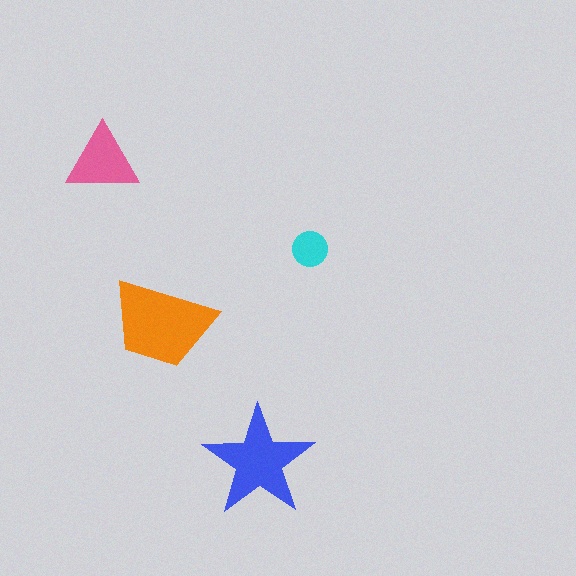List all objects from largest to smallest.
The orange trapezoid, the blue star, the pink triangle, the cyan circle.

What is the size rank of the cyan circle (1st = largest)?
4th.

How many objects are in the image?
There are 4 objects in the image.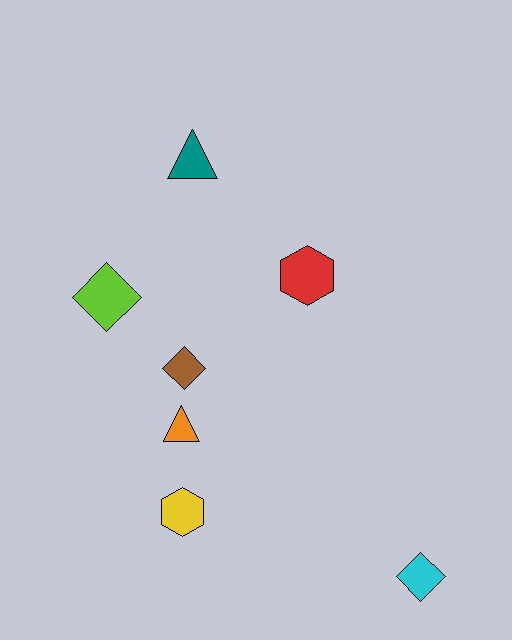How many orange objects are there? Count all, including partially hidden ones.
There is 1 orange object.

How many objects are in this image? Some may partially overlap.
There are 7 objects.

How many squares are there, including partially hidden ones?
There are no squares.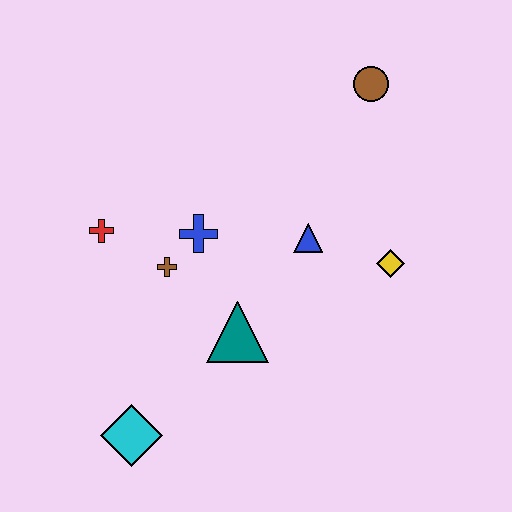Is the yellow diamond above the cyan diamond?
Yes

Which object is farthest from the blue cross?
The brown circle is farthest from the blue cross.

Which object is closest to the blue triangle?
The yellow diamond is closest to the blue triangle.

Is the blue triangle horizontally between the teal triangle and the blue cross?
No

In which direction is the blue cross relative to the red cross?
The blue cross is to the right of the red cross.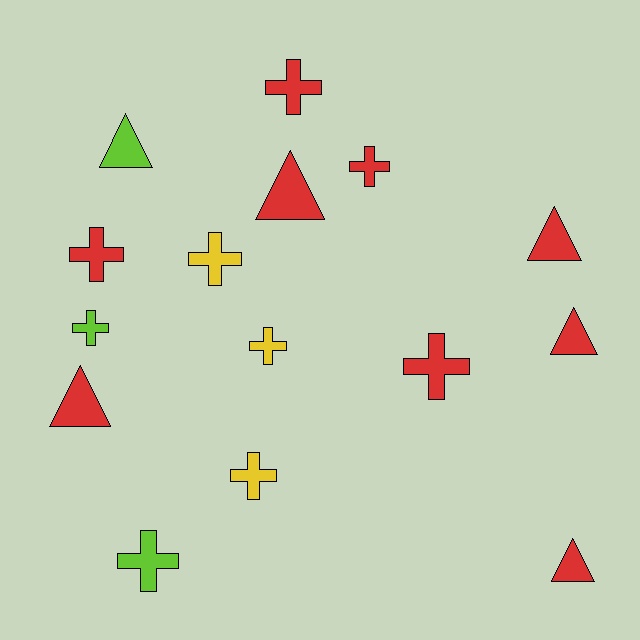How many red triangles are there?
There are 5 red triangles.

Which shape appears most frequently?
Cross, with 9 objects.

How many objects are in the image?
There are 15 objects.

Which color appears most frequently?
Red, with 9 objects.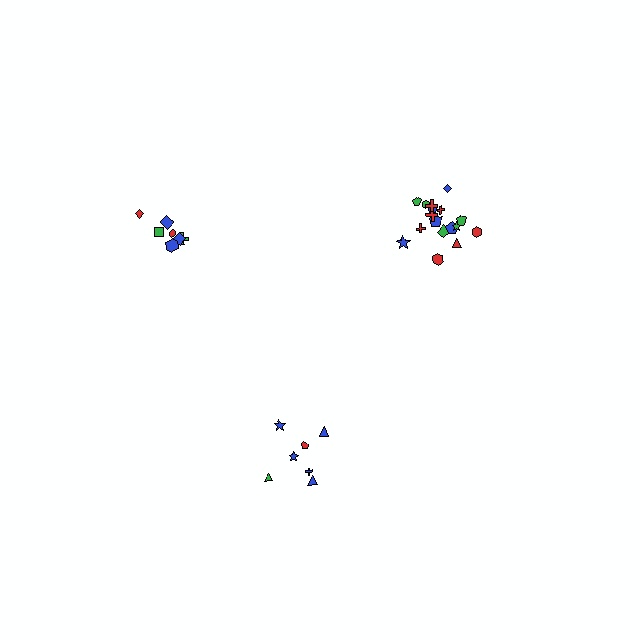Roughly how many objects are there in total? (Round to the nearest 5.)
Roughly 30 objects in total.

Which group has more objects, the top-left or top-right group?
The top-right group.